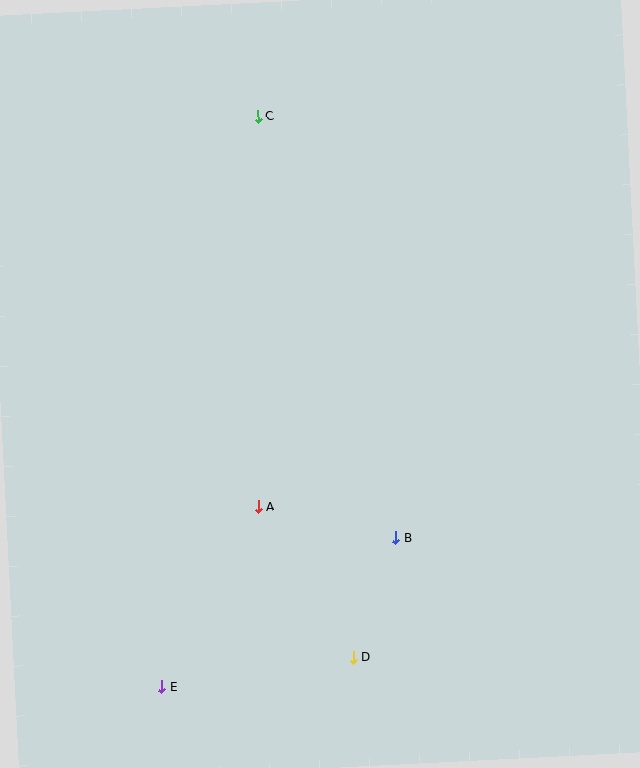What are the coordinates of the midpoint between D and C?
The midpoint between D and C is at (305, 387).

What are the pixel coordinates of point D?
Point D is at (353, 657).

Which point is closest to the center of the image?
Point A at (258, 507) is closest to the center.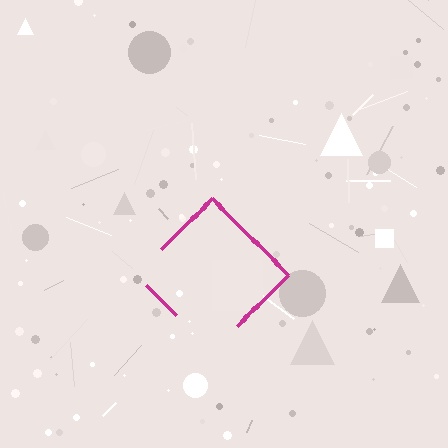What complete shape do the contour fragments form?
The contour fragments form a diamond.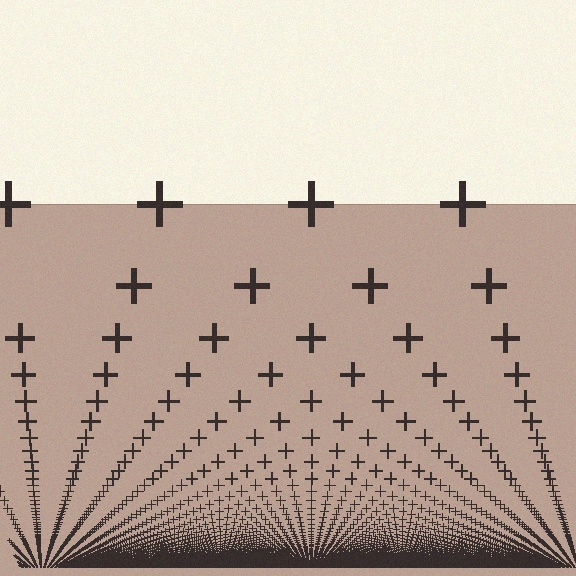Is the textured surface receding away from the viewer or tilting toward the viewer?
The surface appears to tilt toward the viewer. Texture elements get larger and sparser toward the top.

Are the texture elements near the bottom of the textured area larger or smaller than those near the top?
Smaller. The gradient is inverted — elements near the bottom are smaller and denser.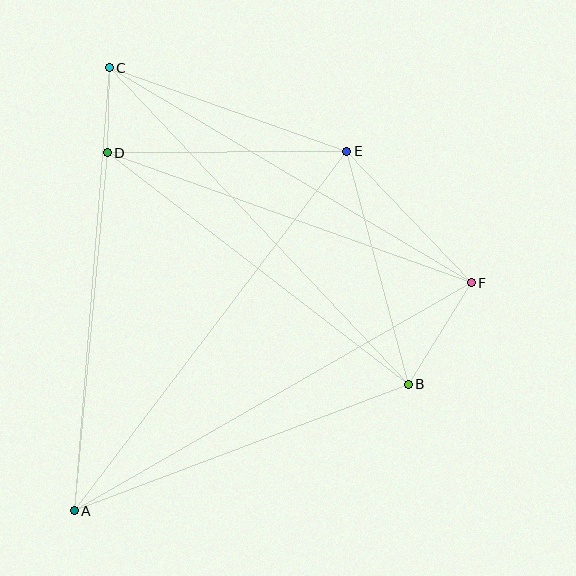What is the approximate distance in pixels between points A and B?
The distance between A and B is approximately 357 pixels.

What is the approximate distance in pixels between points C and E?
The distance between C and E is approximately 251 pixels.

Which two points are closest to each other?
Points C and D are closest to each other.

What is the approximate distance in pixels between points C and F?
The distance between C and F is approximately 421 pixels.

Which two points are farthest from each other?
Points A and F are farthest from each other.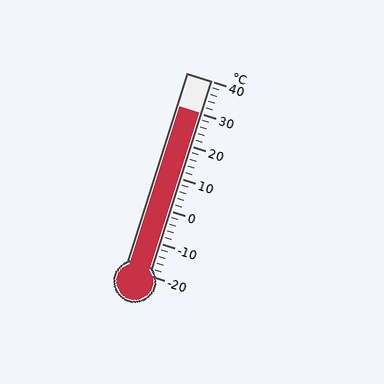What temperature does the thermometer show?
The thermometer shows approximately 30°C.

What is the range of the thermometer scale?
The thermometer scale ranges from -20°C to 40°C.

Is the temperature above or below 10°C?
The temperature is above 10°C.